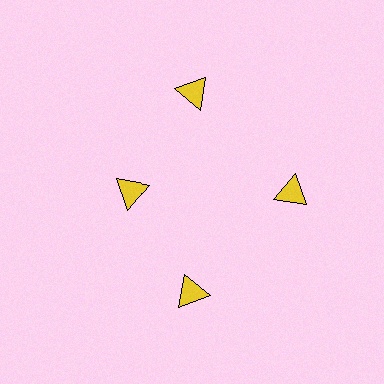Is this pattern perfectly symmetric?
No. The 4 yellow triangles are arranged in a ring, but one element near the 9 o'clock position is pulled inward toward the center, breaking the 4-fold rotational symmetry.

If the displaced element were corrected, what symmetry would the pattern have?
It would have 4-fold rotational symmetry — the pattern would map onto itself every 90 degrees.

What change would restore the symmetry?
The symmetry would be restored by moving it outward, back onto the ring so that all 4 triangles sit at equal angles and equal distance from the center.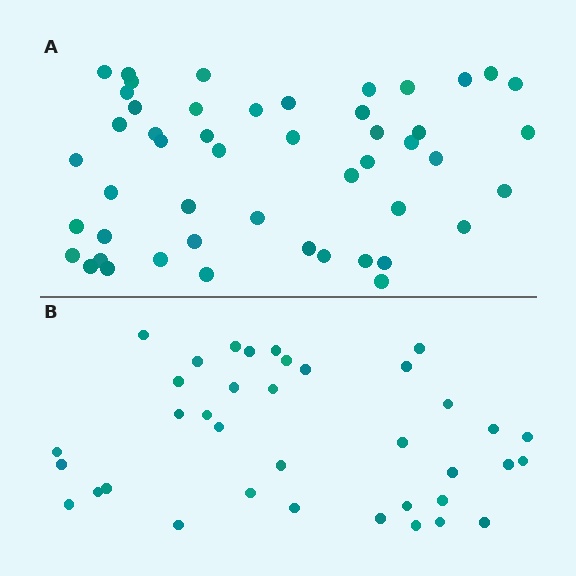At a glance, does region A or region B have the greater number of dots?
Region A (the top region) has more dots.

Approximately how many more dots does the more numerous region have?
Region A has roughly 12 or so more dots than region B.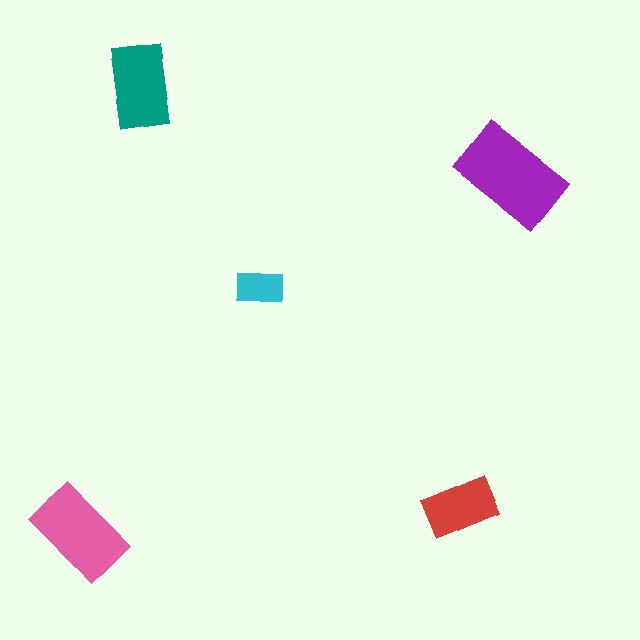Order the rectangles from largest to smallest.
the purple one, the pink one, the teal one, the red one, the cyan one.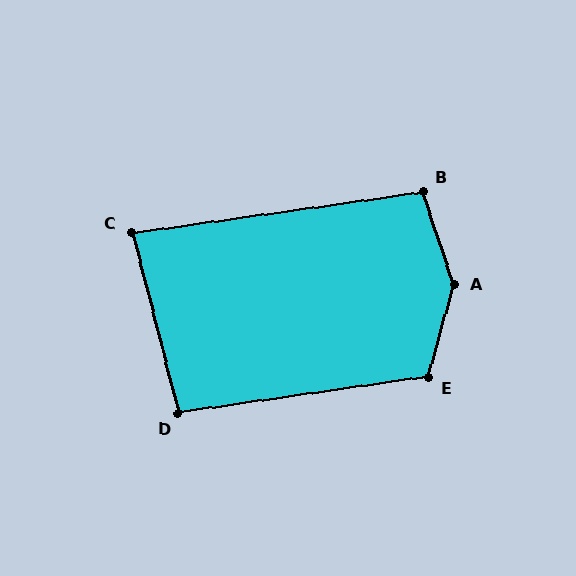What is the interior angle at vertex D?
Approximately 96 degrees (obtuse).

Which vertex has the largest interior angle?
A, at approximately 146 degrees.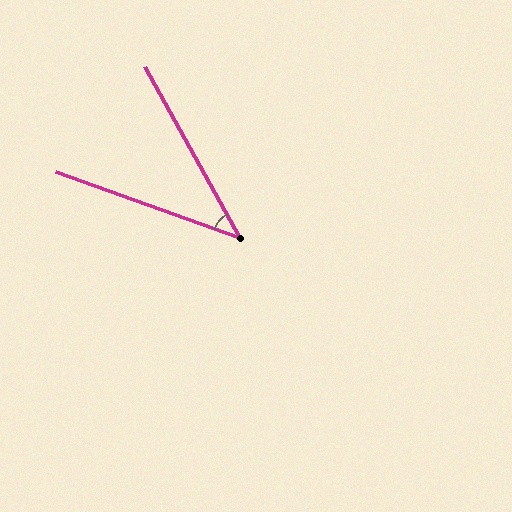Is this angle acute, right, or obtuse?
It is acute.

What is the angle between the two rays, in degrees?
Approximately 41 degrees.